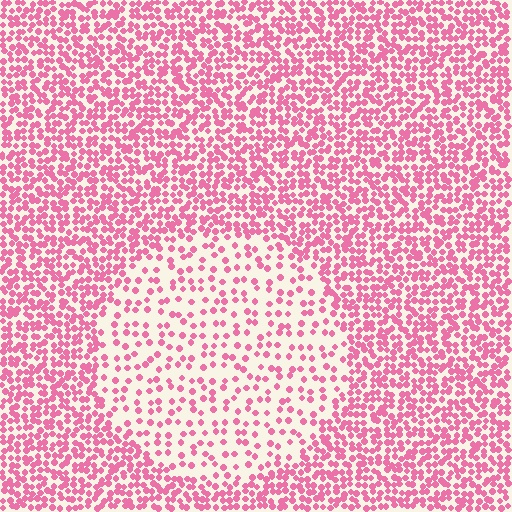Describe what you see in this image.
The image contains small pink elements arranged at two different densities. A circle-shaped region is visible where the elements are less densely packed than the surrounding area.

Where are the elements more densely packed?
The elements are more densely packed outside the circle boundary.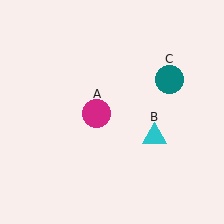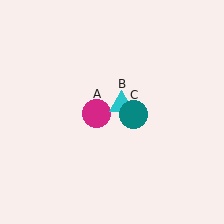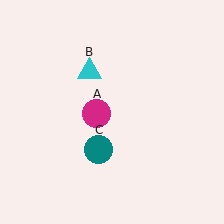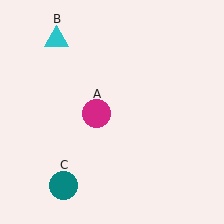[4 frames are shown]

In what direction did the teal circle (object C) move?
The teal circle (object C) moved down and to the left.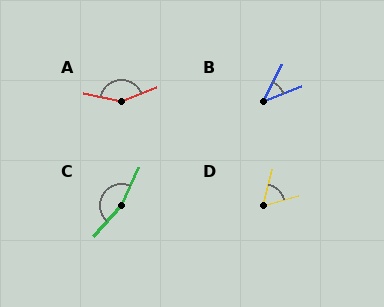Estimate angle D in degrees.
Approximately 59 degrees.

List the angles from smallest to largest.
B (41°), D (59°), A (146°), C (162°).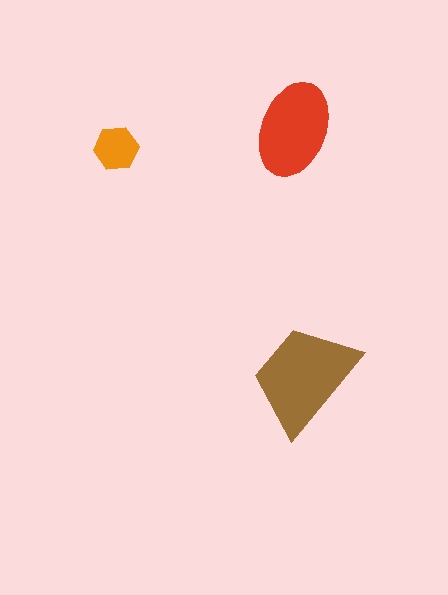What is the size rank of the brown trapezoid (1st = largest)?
1st.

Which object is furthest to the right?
The brown trapezoid is rightmost.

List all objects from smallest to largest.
The orange hexagon, the red ellipse, the brown trapezoid.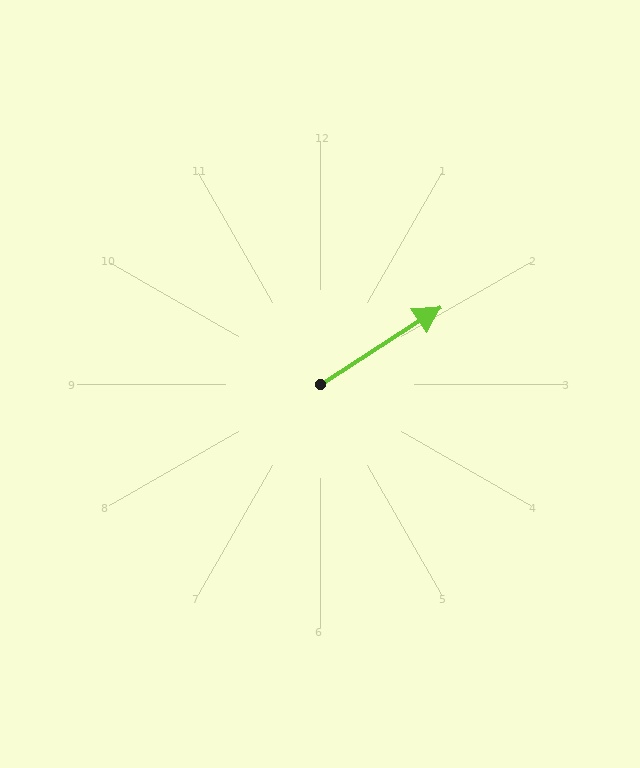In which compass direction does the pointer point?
Northeast.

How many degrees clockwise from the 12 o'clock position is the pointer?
Approximately 57 degrees.